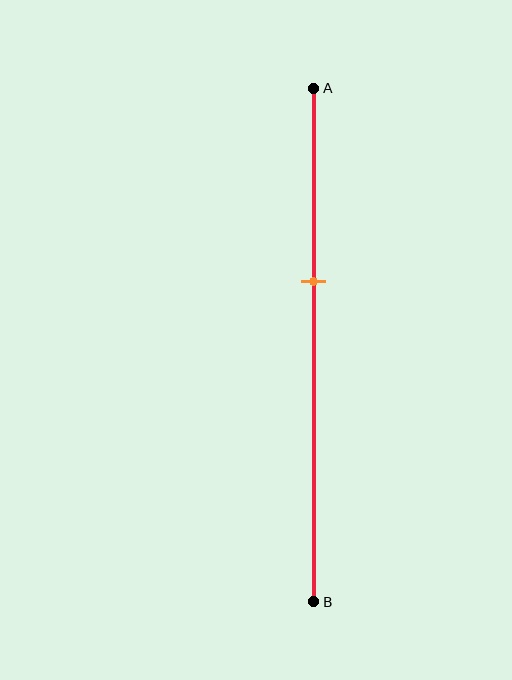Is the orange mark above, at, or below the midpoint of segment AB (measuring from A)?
The orange mark is above the midpoint of segment AB.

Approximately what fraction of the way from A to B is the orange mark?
The orange mark is approximately 40% of the way from A to B.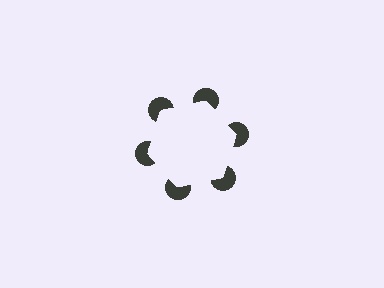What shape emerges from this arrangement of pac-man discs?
An illusory hexagon — its edges are inferred from the aligned wedge cuts in the pac-man discs, not physically drawn.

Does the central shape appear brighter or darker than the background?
It typically appears slightly brighter than the background, even though no actual brightness change is drawn.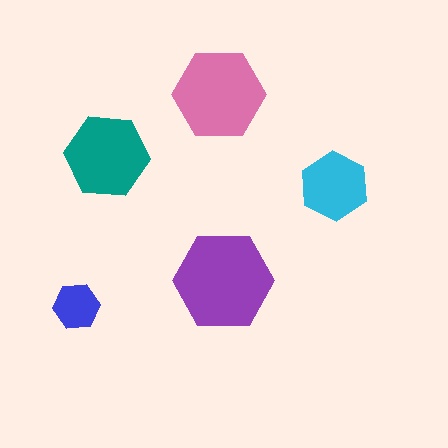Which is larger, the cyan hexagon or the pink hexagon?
The pink one.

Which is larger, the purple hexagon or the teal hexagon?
The purple one.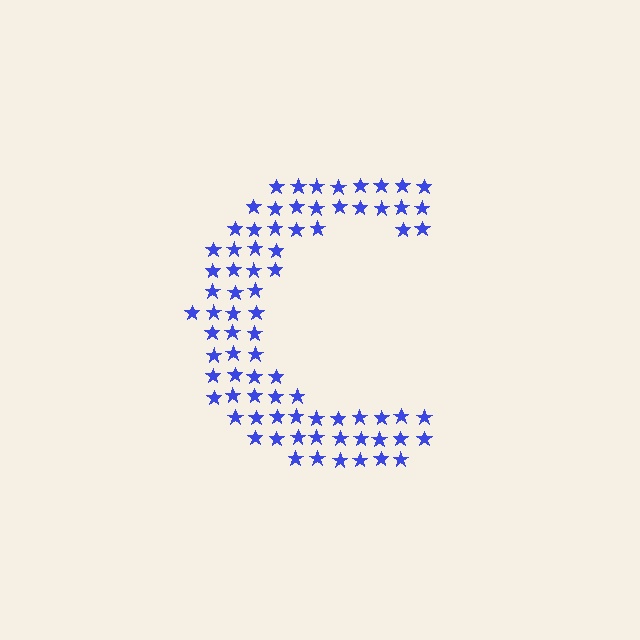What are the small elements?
The small elements are stars.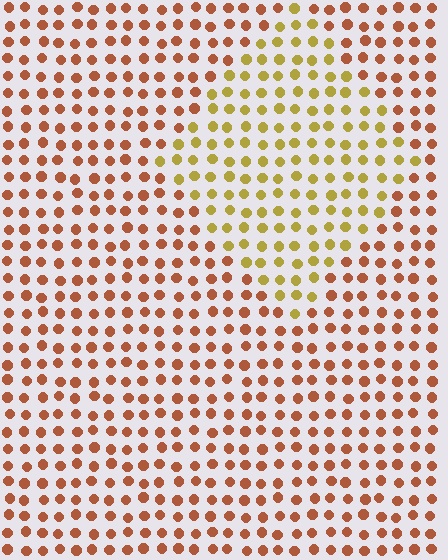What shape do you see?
I see a diamond.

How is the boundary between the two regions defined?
The boundary is defined purely by a slight shift in hue (about 39 degrees). Spacing, size, and orientation are identical on both sides.